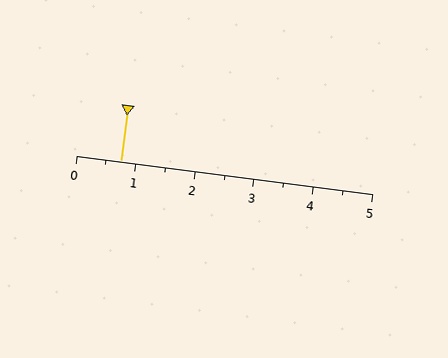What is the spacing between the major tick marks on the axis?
The major ticks are spaced 1 apart.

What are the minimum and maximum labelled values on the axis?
The axis runs from 0 to 5.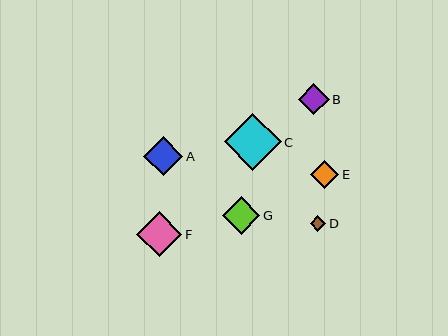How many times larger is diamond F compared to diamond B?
Diamond F is approximately 1.5 times the size of diamond B.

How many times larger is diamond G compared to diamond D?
Diamond G is approximately 2.4 times the size of diamond D.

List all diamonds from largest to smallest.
From largest to smallest: C, F, A, G, B, E, D.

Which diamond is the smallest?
Diamond D is the smallest with a size of approximately 15 pixels.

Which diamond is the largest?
Diamond C is the largest with a size of approximately 57 pixels.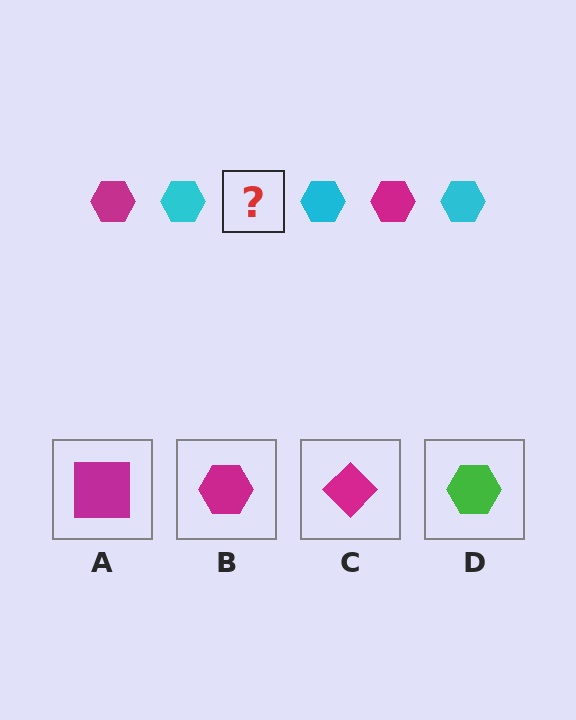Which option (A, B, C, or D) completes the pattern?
B.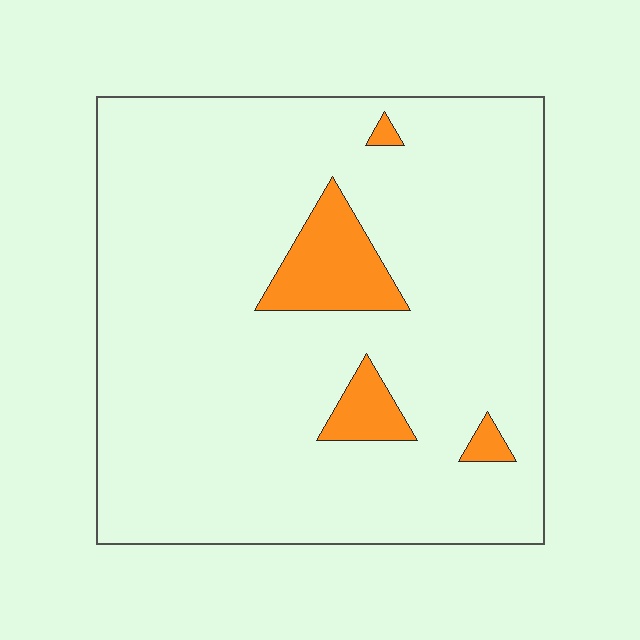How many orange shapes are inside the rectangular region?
4.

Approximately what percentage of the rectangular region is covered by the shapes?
Approximately 10%.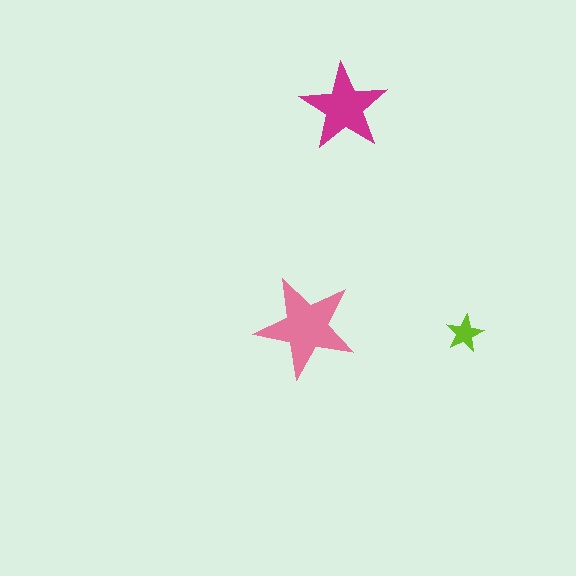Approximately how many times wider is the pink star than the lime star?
About 2.5 times wider.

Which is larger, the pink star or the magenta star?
The pink one.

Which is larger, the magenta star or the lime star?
The magenta one.